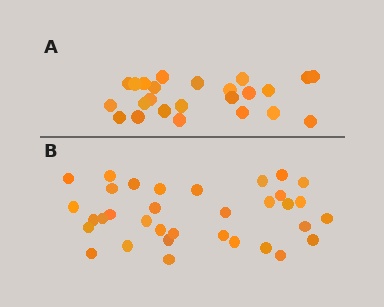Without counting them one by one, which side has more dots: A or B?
Region B (the bottom region) has more dots.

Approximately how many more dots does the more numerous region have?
Region B has roughly 10 or so more dots than region A.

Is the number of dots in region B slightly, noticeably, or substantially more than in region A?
Region B has noticeably more, but not dramatically so. The ratio is roughly 1.4 to 1.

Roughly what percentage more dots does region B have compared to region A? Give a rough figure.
About 40% more.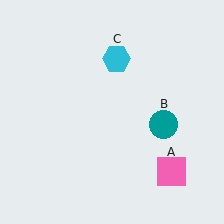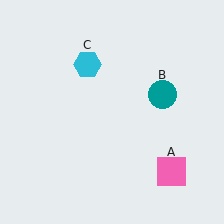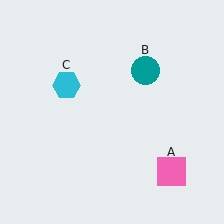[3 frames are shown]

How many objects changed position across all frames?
2 objects changed position: teal circle (object B), cyan hexagon (object C).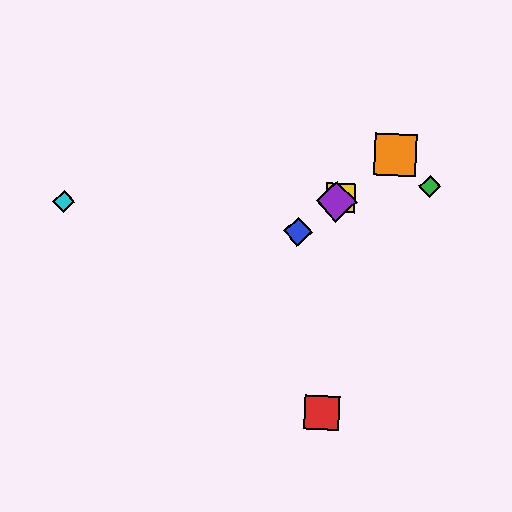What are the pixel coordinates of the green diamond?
The green diamond is at (430, 187).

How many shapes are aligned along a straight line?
4 shapes (the blue diamond, the yellow square, the purple diamond, the orange square) are aligned along a straight line.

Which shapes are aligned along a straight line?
The blue diamond, the yellow square, the purple diamond, the orange square are aligned along a straight line.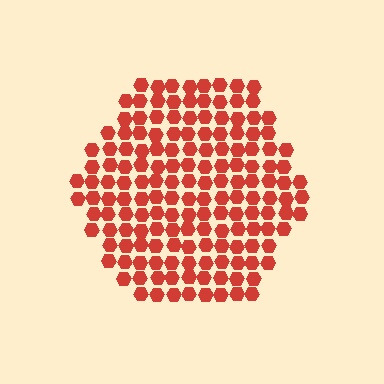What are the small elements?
The small elements are hexagons.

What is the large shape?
The large shape is a hexagon.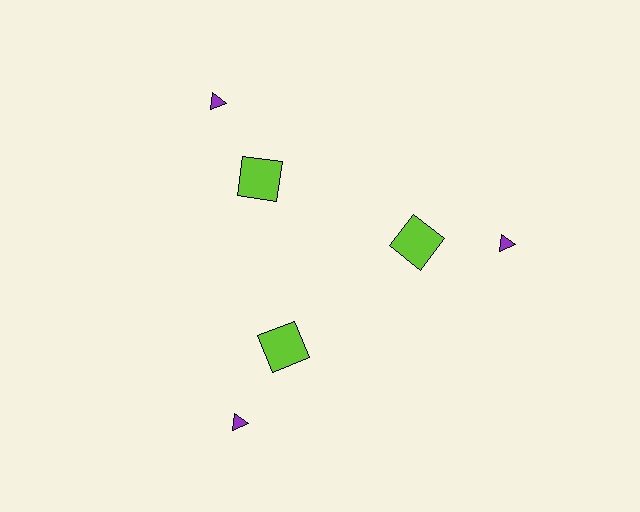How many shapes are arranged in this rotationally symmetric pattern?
There are 6 shapes, arranged in 3 groups of 2.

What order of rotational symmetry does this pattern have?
This pattern has 3-fold rotational symmetry.